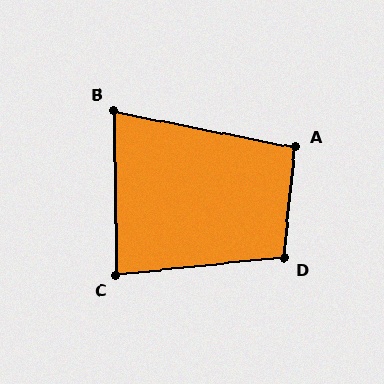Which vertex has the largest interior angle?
D, at approximately 102 degrees.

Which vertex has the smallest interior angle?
B, at approximately 78 degrees.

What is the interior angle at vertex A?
Approximately 95 degrees (obtuse).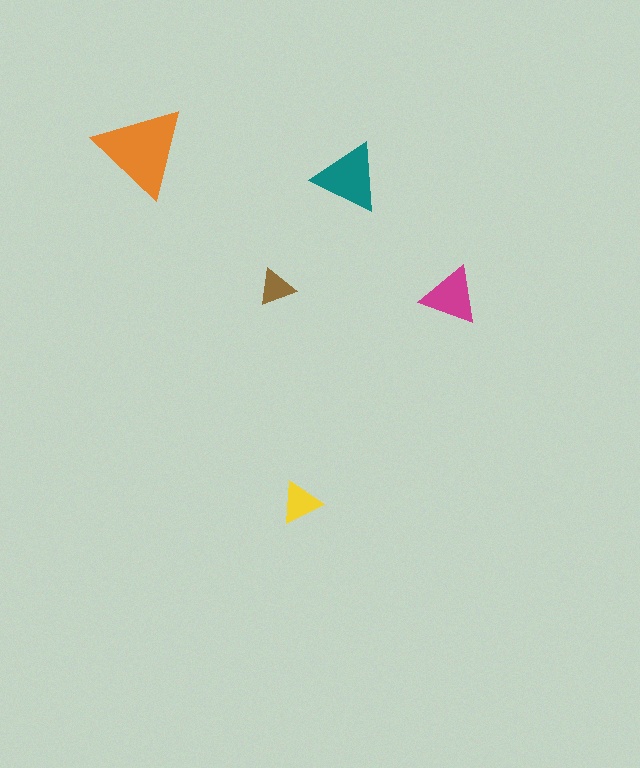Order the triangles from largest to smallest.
the orange one, the teal one, the magenta one, the yellow one, the brown one.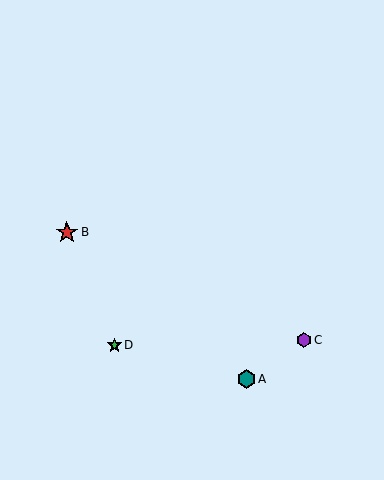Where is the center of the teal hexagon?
The center of the teal hexagon is at (246, 379).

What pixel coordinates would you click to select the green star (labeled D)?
Click at (114, 345) to select the green star D.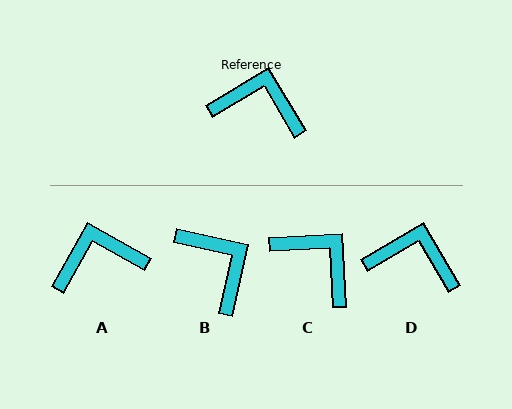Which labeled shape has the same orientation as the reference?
D.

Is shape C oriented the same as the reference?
No, it is off by about 28 degrees.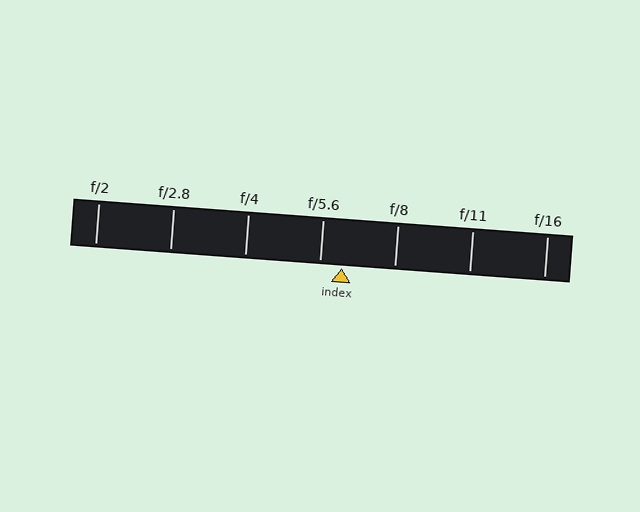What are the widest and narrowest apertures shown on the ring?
The widest aperture shown is f/2 and the narrowest is f/16.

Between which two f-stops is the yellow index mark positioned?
The index mark is between f/5.6 and f/8.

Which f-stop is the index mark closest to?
The index mark is closest to f/5.6.